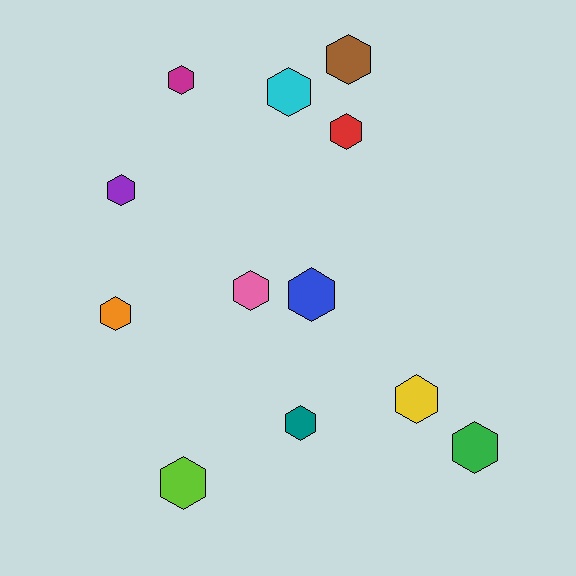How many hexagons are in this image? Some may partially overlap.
There are 12 hexagons.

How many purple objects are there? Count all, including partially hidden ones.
There is 1 purple object.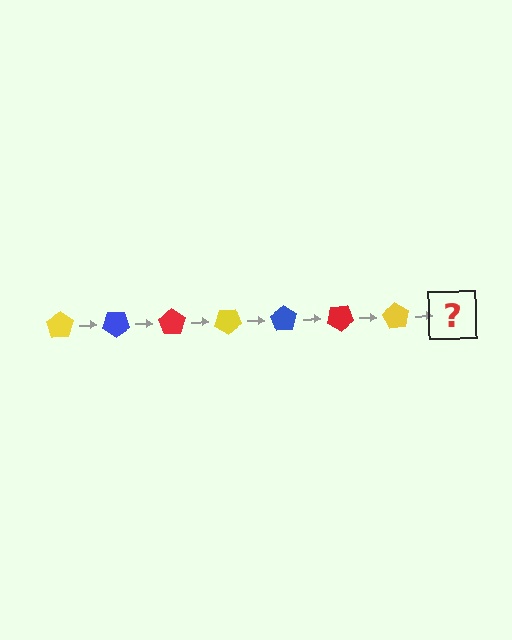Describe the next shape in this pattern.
It should be a blue pentagon, rotated 245 degrees from the start.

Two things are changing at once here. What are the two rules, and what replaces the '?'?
The two rules are that it rotates 35 degrees each step and the color cycles through yellow, blue, and red. The '?' should be a blue pentagon, rotated 245 degrees from the start.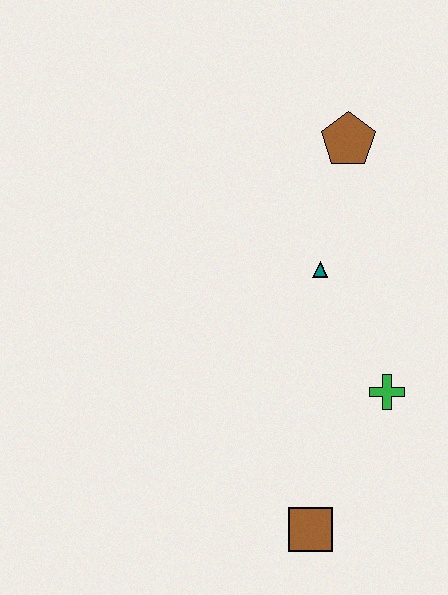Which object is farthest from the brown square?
The brown pentagon is farthest from the brown square.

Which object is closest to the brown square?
The green cross is closest to the brown square.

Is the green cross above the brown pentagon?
No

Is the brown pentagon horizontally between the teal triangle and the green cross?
Yes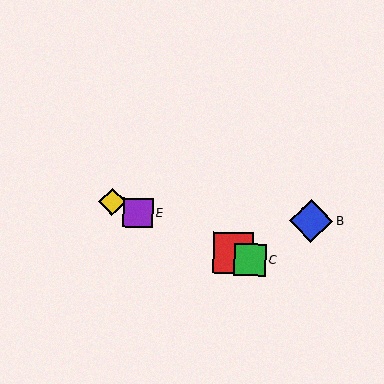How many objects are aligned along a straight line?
4 objects (A, C, D, E) are aligned along a straight line.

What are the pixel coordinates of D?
Object D is at (112, 202).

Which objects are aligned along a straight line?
Objects A, C, D, E are aligned along a straight line.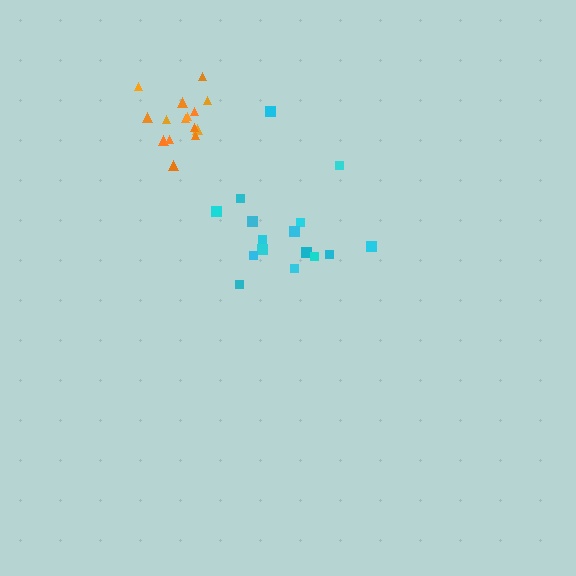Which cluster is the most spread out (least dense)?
Cyan.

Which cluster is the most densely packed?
Orange.